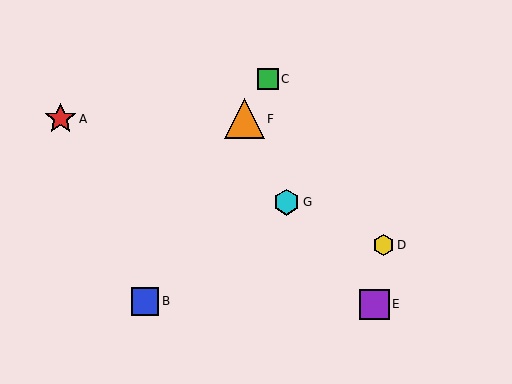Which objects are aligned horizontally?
Objects A, F are aligned horizontally.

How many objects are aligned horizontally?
2 objects (A, F) are aligned horizontally.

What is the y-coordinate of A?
Object A is at y≈119.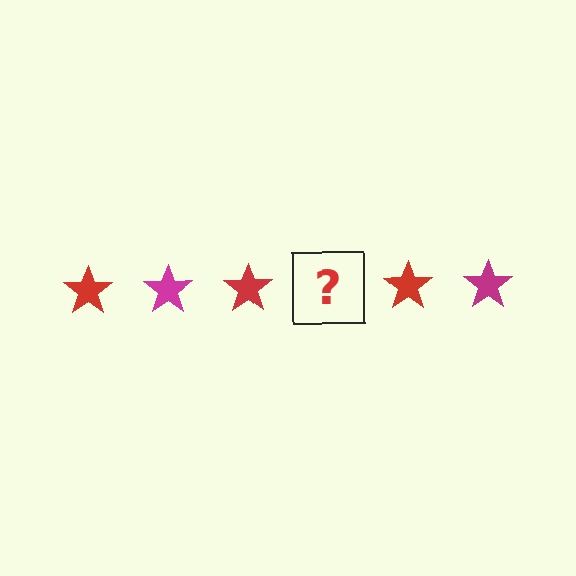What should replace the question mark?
The question mark should be replaced with a magenta star.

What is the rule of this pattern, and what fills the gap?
The rule is that the pattern cycles through red, magenta stars. The gap should be filled with a magenta star.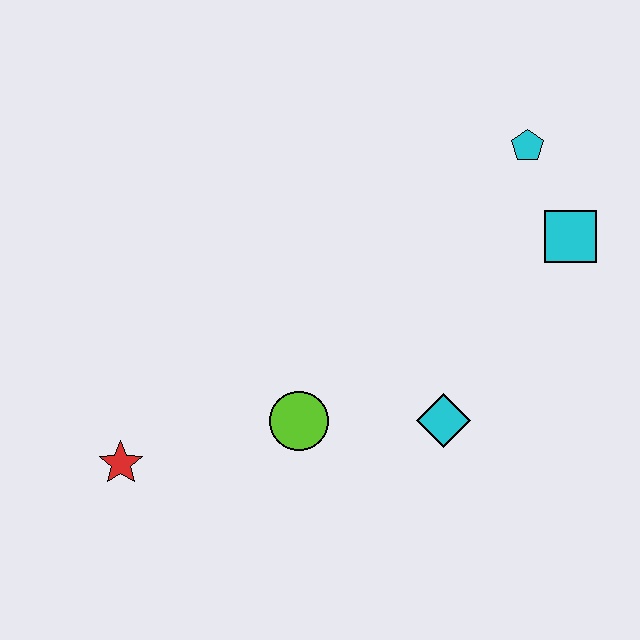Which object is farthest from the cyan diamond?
The red star is farthest from the cyan diamond.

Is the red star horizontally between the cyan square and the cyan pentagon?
No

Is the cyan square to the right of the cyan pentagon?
Yes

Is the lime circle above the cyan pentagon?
No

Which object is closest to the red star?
The lime circle is closest to the red star.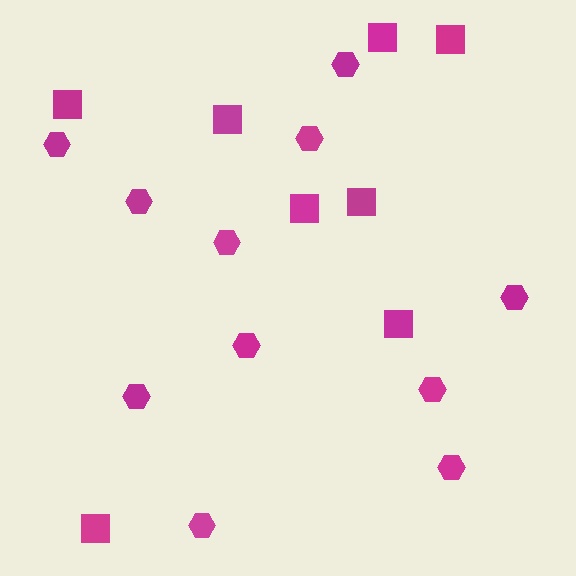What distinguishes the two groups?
There are 2 groups: one group of squares (8) and one group of hexagons (11).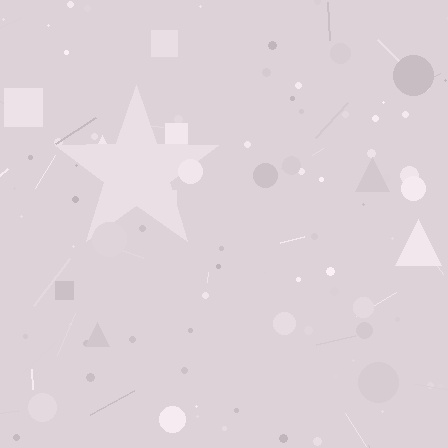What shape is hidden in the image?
A star is hidden in the image.